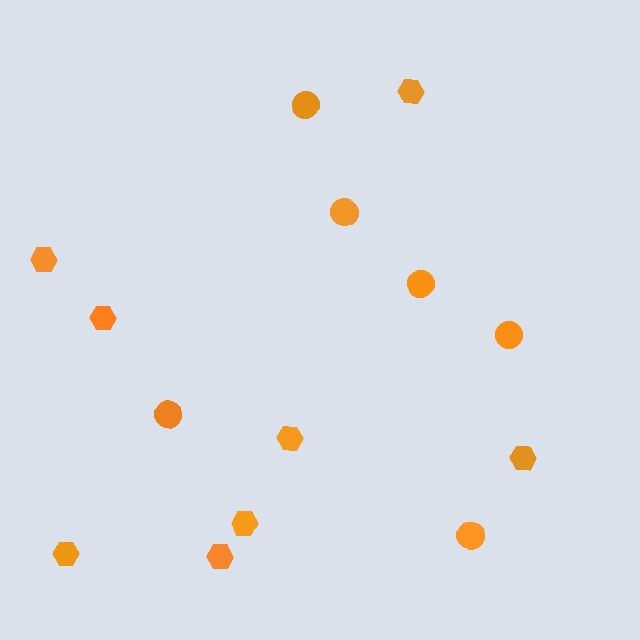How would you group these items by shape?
There are 2 groups: one group of circles (6) and one group of hexagons (8).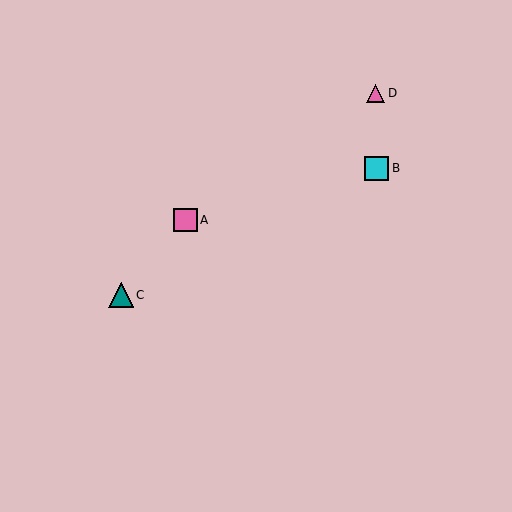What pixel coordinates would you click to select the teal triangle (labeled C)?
Click at (121, 295) to select the teal triangle C.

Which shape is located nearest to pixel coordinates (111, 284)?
The teal triangle (labeled C) at (121, 295) is nearest to that location.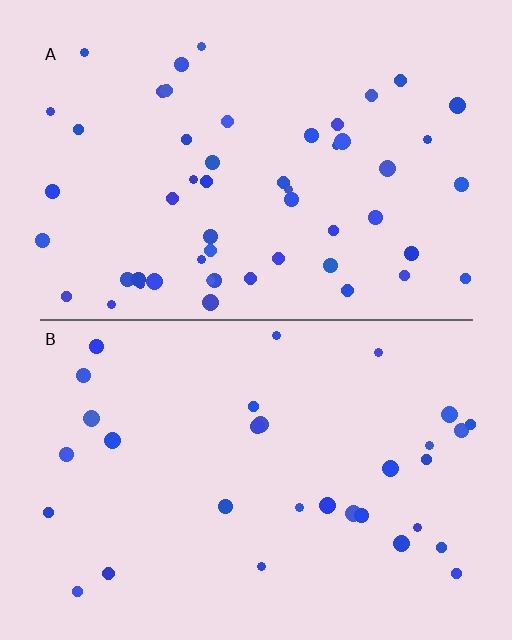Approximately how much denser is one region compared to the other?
Approximately 1.7× — region A over region B.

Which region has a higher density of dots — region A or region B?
A (the top).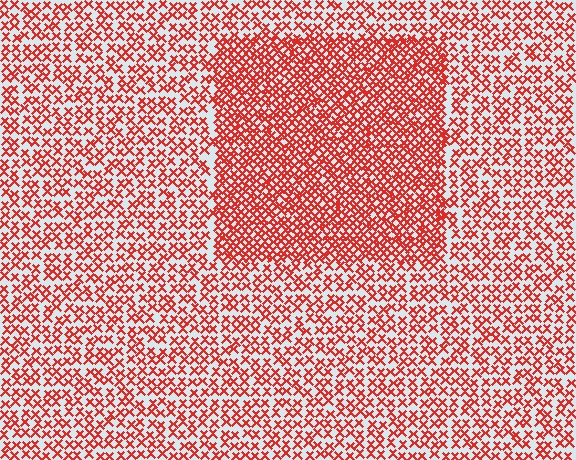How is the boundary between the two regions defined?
The boundary is defined by a change in element density (approximately 1.9x ratio). All elements are the same color, size, and shape.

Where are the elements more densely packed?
The elements are more densely packed inside the rectangle boundary.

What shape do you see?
I see a rectangle.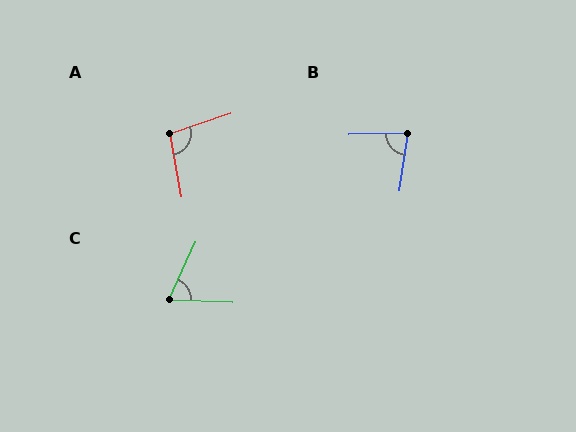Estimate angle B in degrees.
Approximately 80 degrees.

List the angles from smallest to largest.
C (68°), B (80°), A (98°).